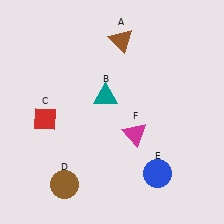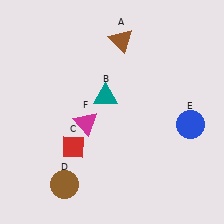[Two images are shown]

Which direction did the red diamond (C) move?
The red diamond (C) moved right.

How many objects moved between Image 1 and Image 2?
3 objects moved between the two images.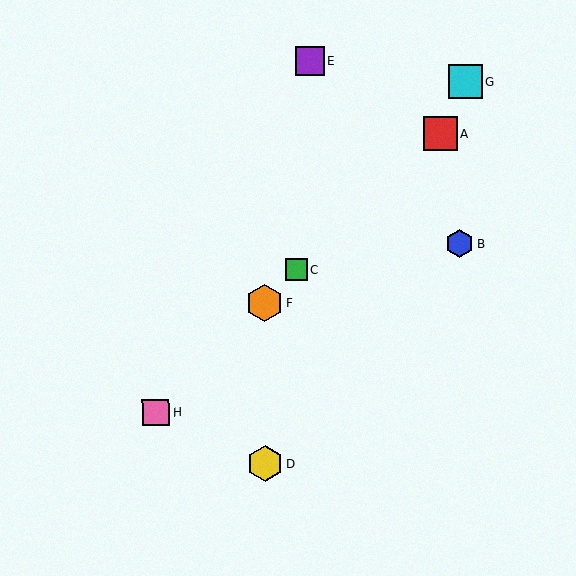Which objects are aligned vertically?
Objects D, F are aligned vertically.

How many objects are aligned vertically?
2 objects (D, F) are aligned vertically.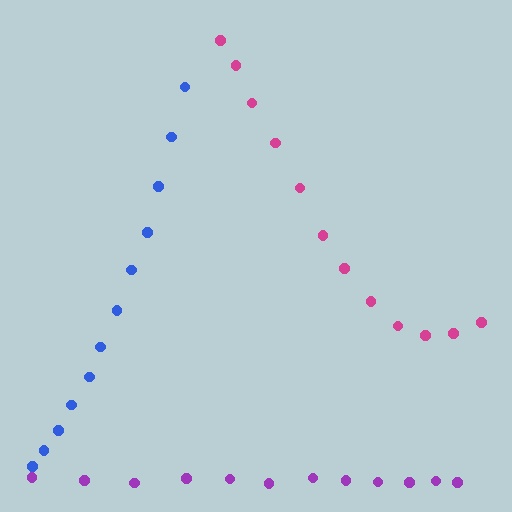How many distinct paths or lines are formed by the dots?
There are 3 distinct paths.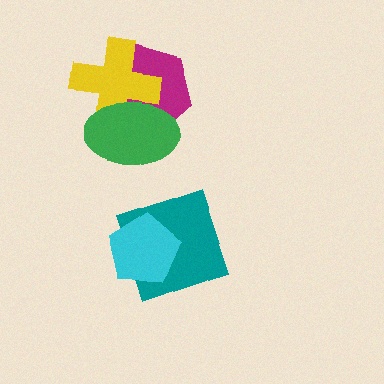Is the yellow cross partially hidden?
Yes, it is partially covered by another shape.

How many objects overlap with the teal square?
1 object overlaps with the teal square.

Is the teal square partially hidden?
Yes, it is partially covered by another shape.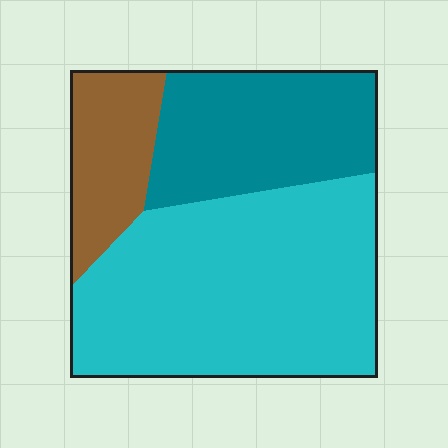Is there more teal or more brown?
Teal.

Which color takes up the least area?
Brown, at roughly 15%.